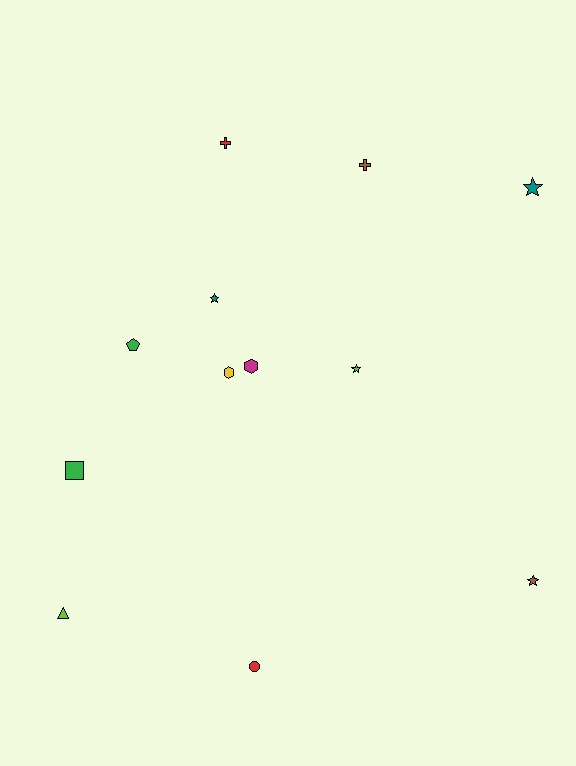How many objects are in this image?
There are 12 objects.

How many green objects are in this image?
There are 2 green objects.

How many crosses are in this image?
There are 2 crosses.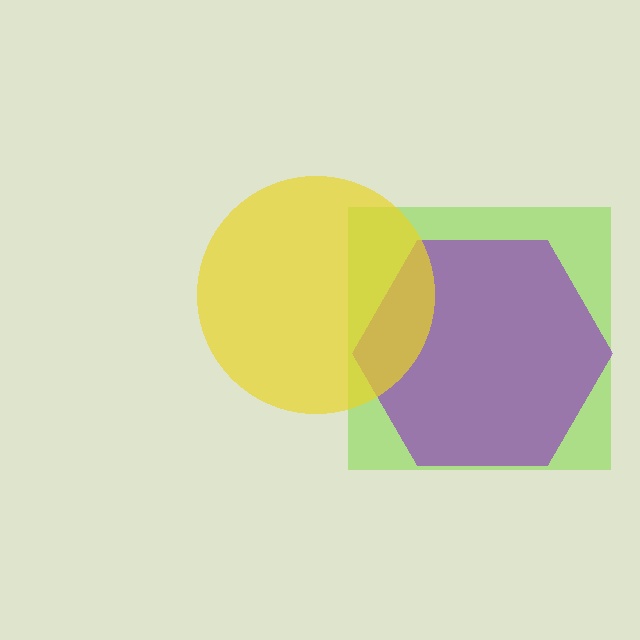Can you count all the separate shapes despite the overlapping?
Yes, there are 3 separate shapes.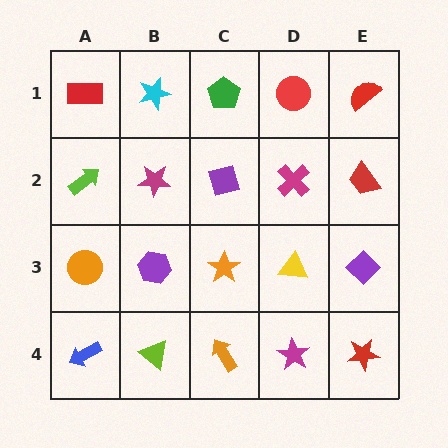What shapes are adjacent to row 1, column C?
A purple square (row 2, column C), a cyan star (row 1, column B), a red circle (row 1, column D).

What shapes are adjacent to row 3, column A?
A lime arrow (row 2, column A), a blue arrow (row 4, column A), a purple hexagon (row 3, column B).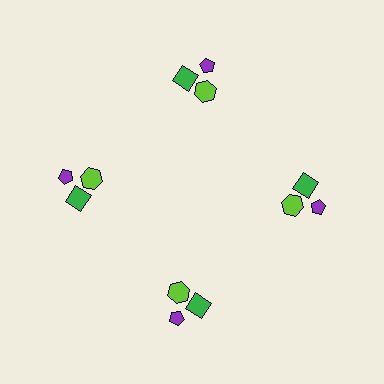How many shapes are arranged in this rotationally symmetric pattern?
There are 12 shapes, arranged in 4 groups of 3.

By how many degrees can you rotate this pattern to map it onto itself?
The pattern maps onto itself every 90 degrees of rotation.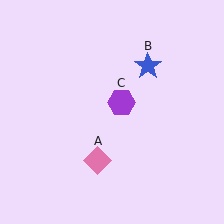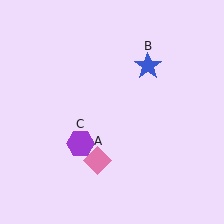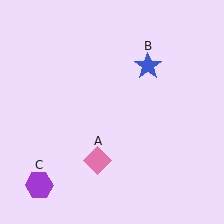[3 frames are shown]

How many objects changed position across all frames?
1 object changed position: purple hexagon (object C).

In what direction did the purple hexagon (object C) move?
The purple hexagon (object C) moved down and to the left.